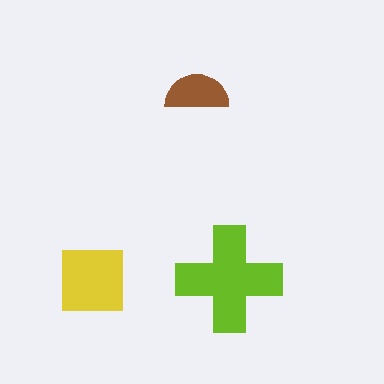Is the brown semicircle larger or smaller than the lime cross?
Smaller.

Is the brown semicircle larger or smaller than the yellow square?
Smaller.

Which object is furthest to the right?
The lime cross is rightmost.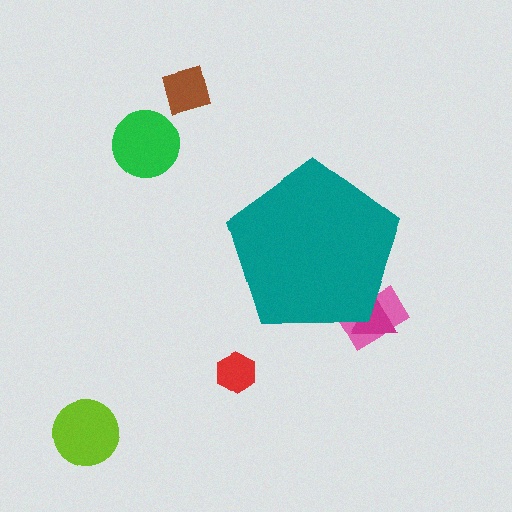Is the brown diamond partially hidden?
No, the brown diamond is fully visible.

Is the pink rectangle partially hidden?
Yes, the pink rectangle is partially hidden behind the teal pentagon.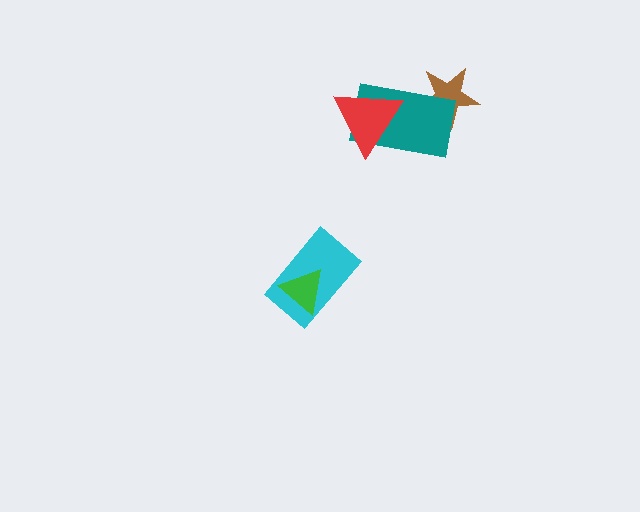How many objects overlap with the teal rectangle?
2 objects overlap with the teal rectangle.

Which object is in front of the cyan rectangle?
The green triangle is in front of the cyan rectangle.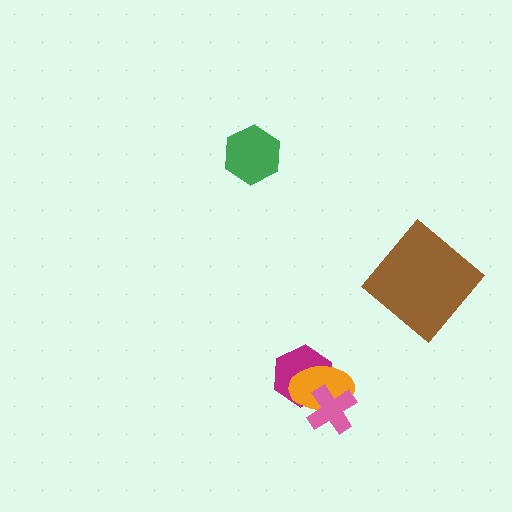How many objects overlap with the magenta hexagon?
2 objects overlap with the magenta hexagon.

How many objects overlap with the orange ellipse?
2 objects overlap with the orange ellipse.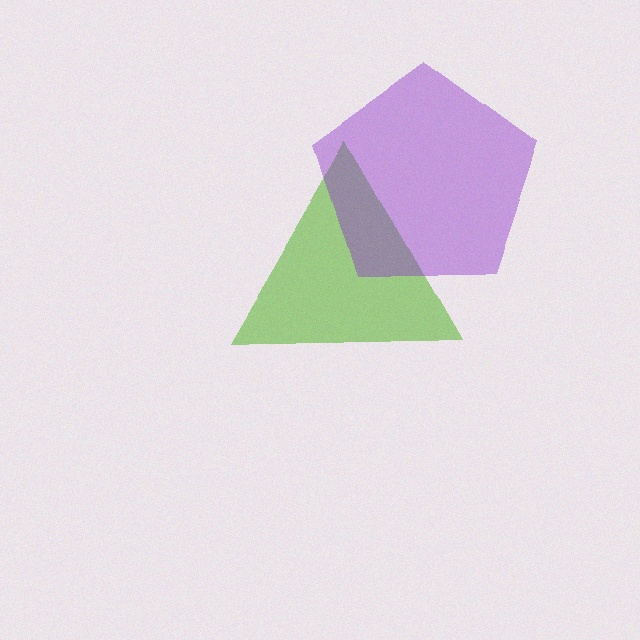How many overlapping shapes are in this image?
There are 2 overlapping shapes in the image.